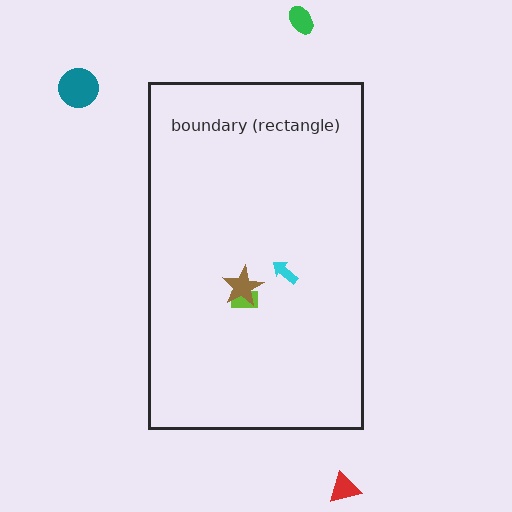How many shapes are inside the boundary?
3 inside, 3 outside.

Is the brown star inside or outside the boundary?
Inside.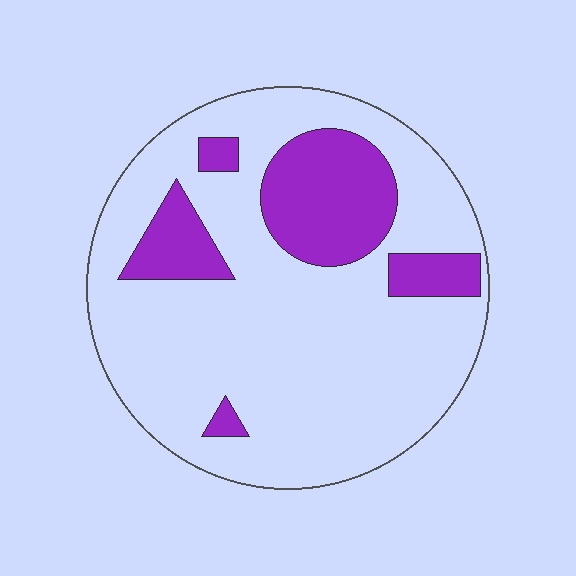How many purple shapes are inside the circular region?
5.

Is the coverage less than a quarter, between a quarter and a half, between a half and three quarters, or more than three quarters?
Less than a quarter.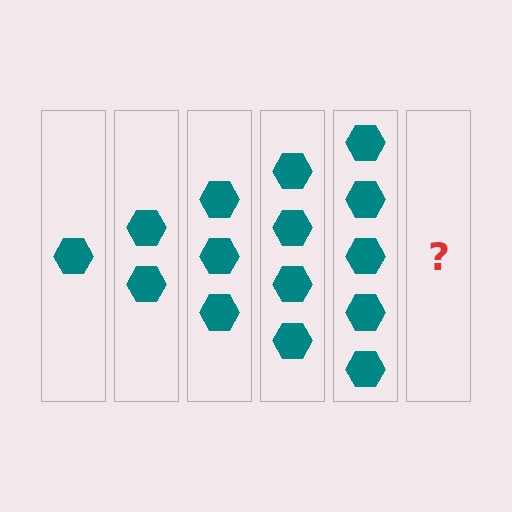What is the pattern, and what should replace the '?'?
The pattern is that each step adds one more hexagon. The '?' should be 6 hexagons.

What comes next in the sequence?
The next element should be 6 hexagons.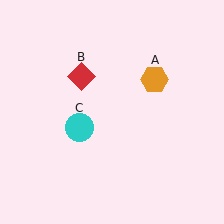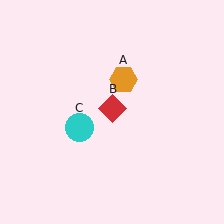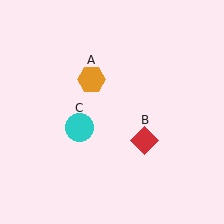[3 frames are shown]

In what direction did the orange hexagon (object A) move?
The orange hexagon (object A) moved left.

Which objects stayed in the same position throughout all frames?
Cyan circle (object C) remained stationary.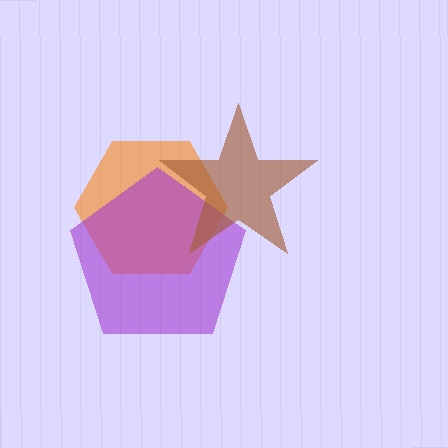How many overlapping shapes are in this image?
There are 3 overlapping shapes in the image.